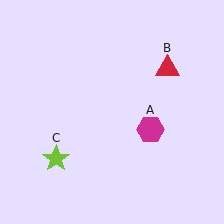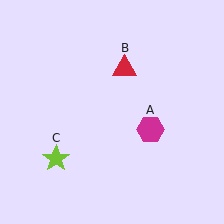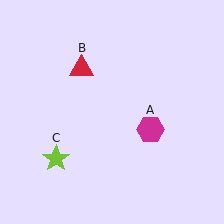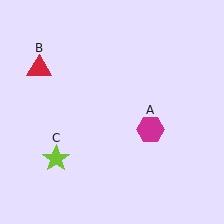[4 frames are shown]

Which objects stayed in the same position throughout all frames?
Magenta hexagon (object A) and lime star (object C) remained stationary.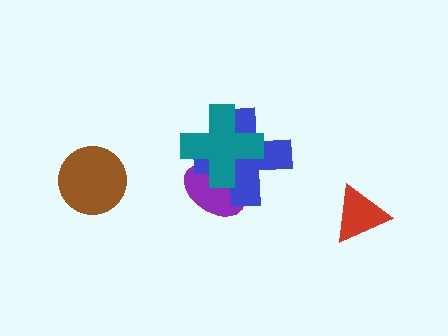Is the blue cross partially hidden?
Yes, it is partially covered by another shape.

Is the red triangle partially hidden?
No, no other shape covers it.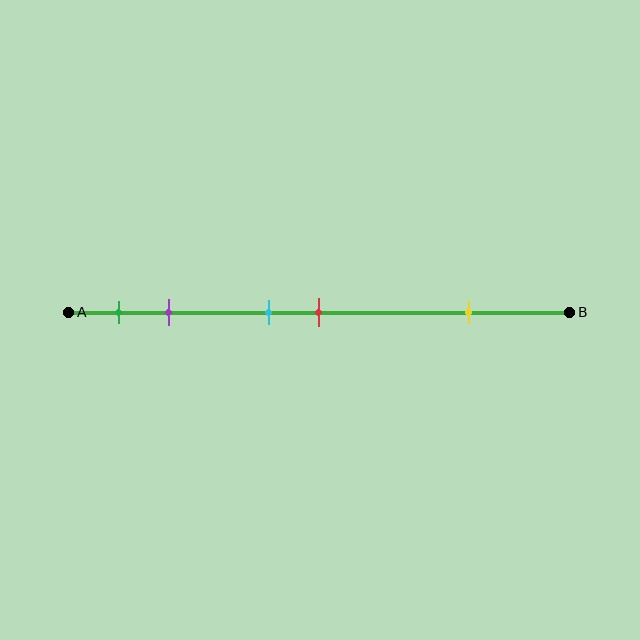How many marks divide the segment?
There are 5 marks dividing the segment.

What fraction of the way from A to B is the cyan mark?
The cyan mark is approximately 40% (0.4) of the way from A to B.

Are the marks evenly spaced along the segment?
No, the marks are not evenly spaced.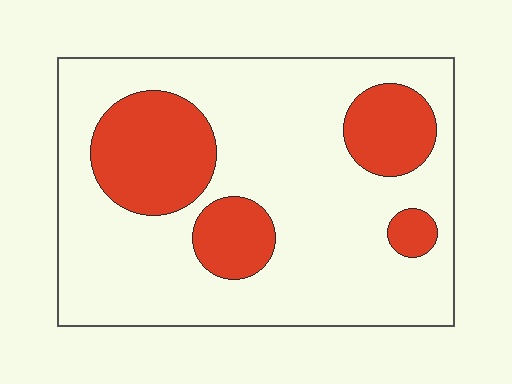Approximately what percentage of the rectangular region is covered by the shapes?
Approximately 25%.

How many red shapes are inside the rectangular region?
4.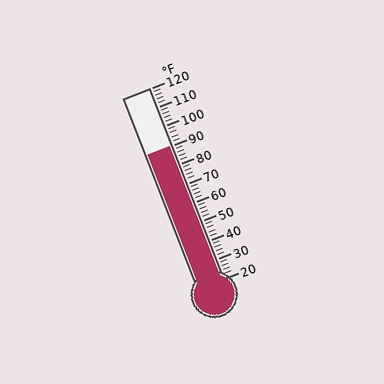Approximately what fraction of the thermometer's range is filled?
The thermometer is filled to approximately 70% of its range.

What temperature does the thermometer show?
The thermometer shows approximately 90°F.